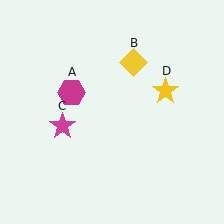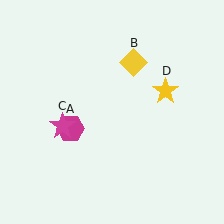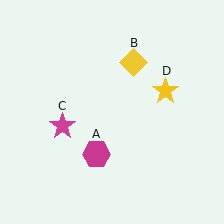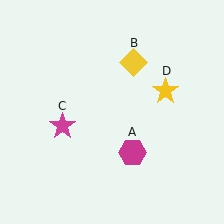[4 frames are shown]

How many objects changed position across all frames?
1 object changed position: magenta hexagon (object A).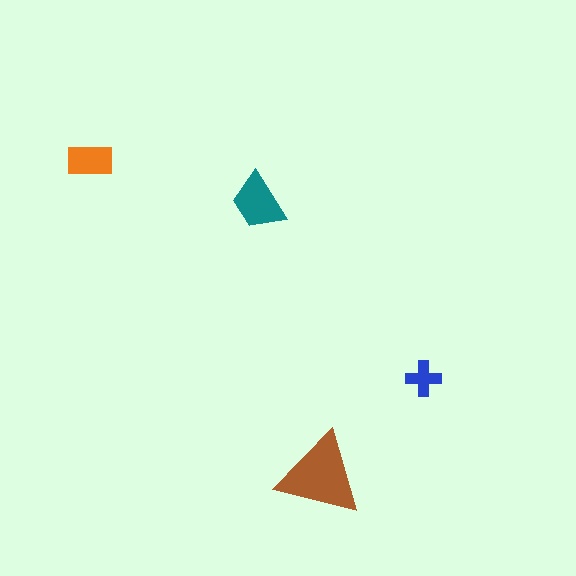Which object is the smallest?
The blue cross.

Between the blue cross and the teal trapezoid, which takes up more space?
The teal trapezoid.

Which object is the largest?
The brown triangle.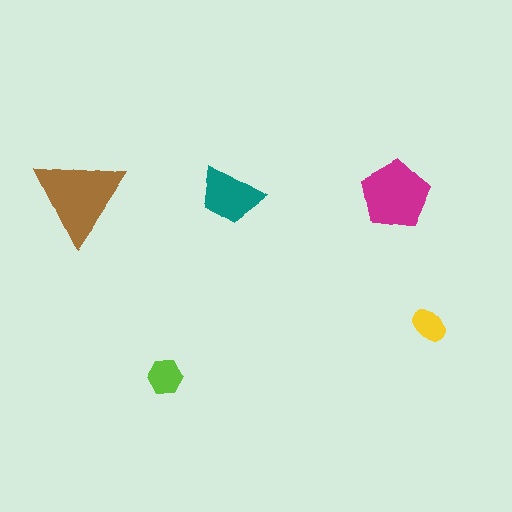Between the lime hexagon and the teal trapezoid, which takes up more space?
The teal trapezoid.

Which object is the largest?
The brown triangle.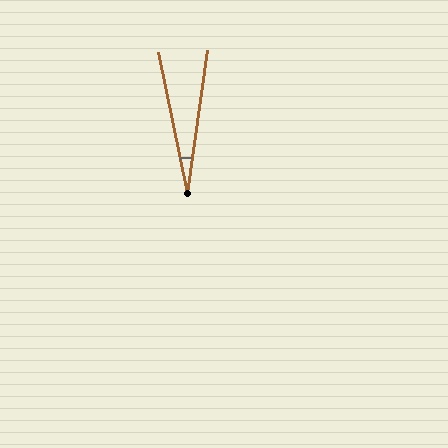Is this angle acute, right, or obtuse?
It is acute.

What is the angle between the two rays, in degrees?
Approximately 20 degrees.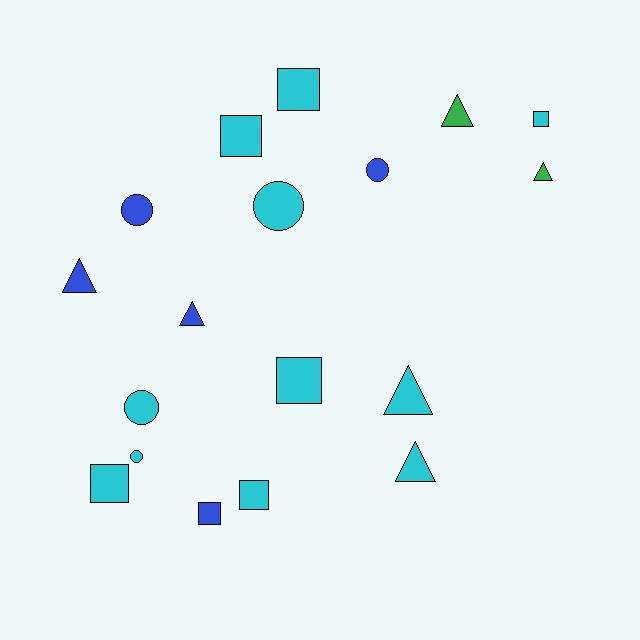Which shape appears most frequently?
Square, with 7 objects.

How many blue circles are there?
There are 2 blue circles.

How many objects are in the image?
There are 18 objects.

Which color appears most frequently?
Cyan, with 11 objects.